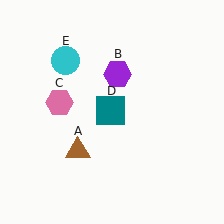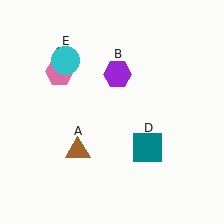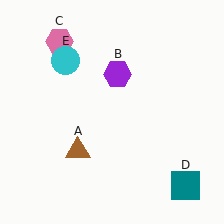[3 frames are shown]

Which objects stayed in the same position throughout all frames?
Brown triangle (object A) and purple hexagon (object B) and cyan circle (object E) remained stationary.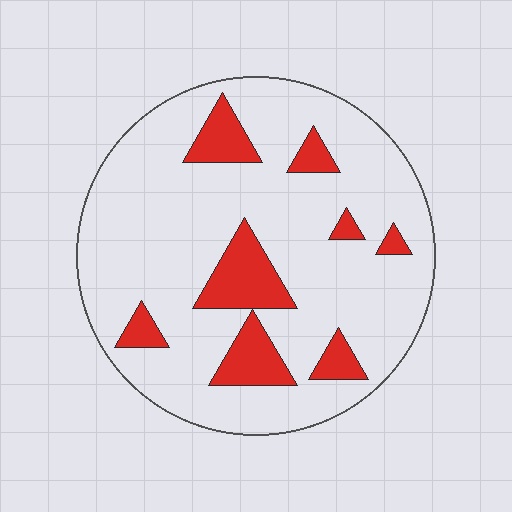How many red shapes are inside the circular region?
8.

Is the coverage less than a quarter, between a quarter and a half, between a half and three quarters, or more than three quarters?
Less than a quarter.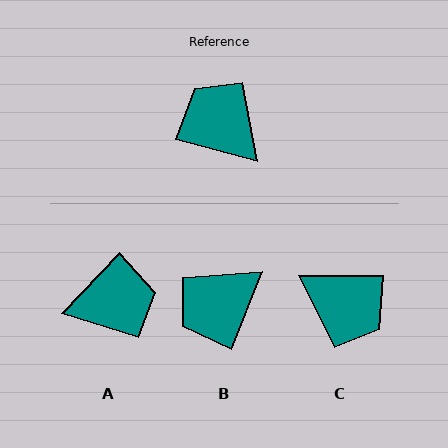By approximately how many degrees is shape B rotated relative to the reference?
Approximately 84 degrees counter-clockwise.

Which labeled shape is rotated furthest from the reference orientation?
C, about 164 degrees away.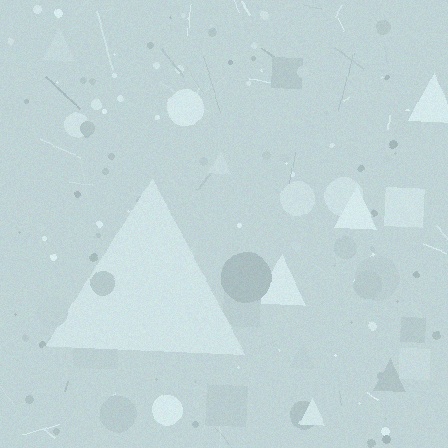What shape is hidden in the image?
A triangle is hidden in the image.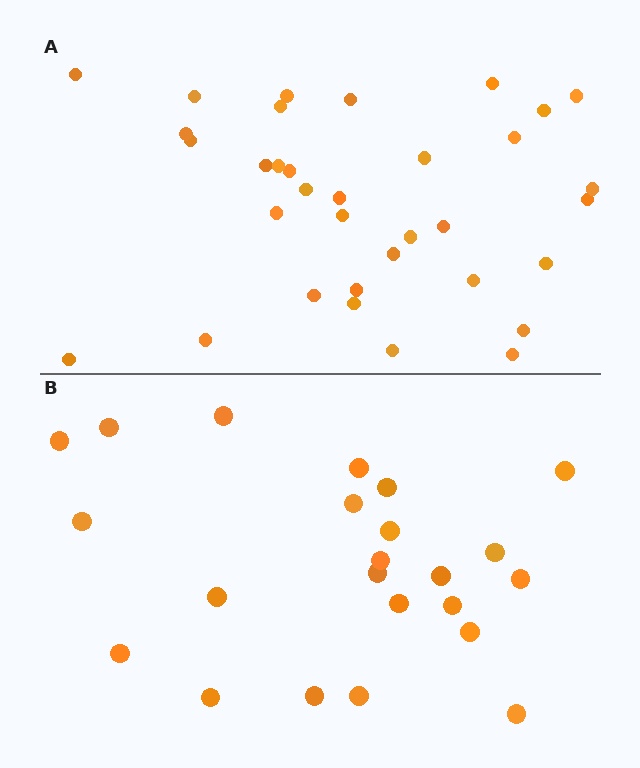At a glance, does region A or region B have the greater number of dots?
Region A (the top region) has more dots.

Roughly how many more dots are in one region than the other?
Region A has roughly 12 or so more dots than region B.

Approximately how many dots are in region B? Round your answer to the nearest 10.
About 20 dots. (The exact count is 23, which rounds to 20.)